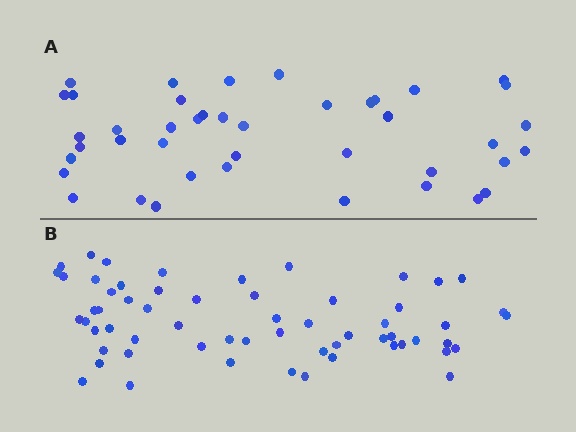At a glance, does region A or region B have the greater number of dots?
Region B (the bottom region) has more dots.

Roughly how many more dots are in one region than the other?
Region B has approximately 20 more dots than region A.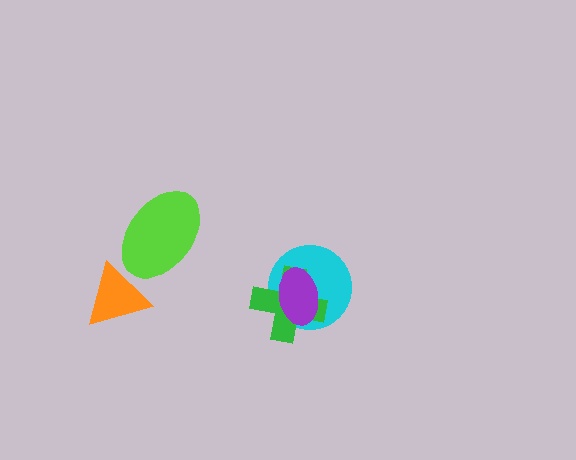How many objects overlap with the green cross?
2 objects overlap with the green cross.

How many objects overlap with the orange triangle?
1 object overlaps with the orange triangle.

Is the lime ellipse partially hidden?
Yes, it is partially covered by another shape.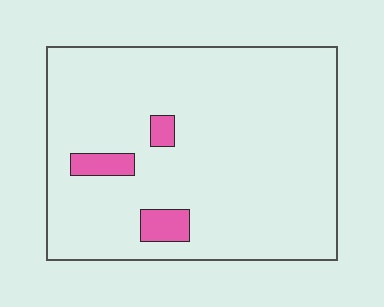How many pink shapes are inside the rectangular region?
3.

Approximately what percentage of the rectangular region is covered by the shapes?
Approximately 5%.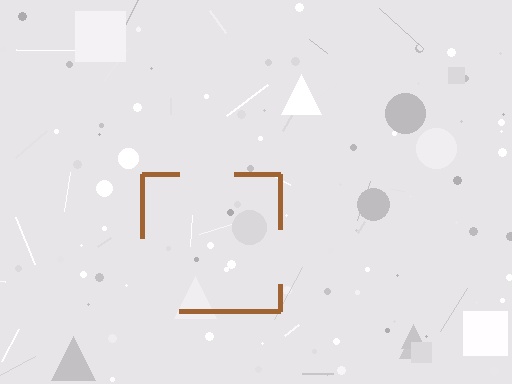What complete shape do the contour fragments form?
The contour fragments form a square.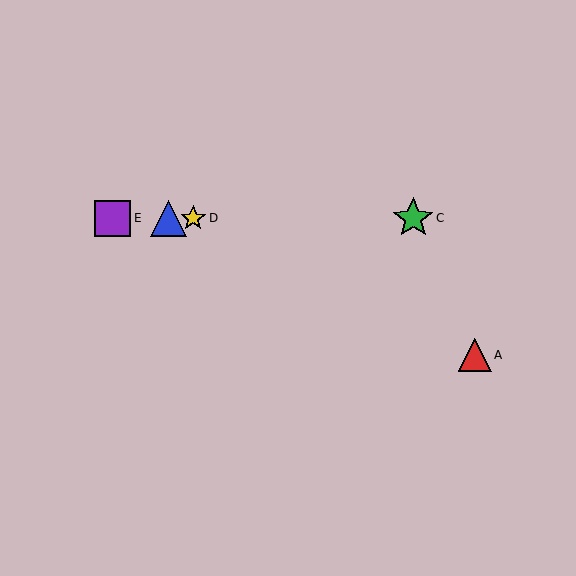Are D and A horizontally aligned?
No, D is at y≈218 and A is at y≈355.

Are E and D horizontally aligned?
Yes, both are at y≈218.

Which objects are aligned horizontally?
Objects B, C, D, E are aligned horizontally.